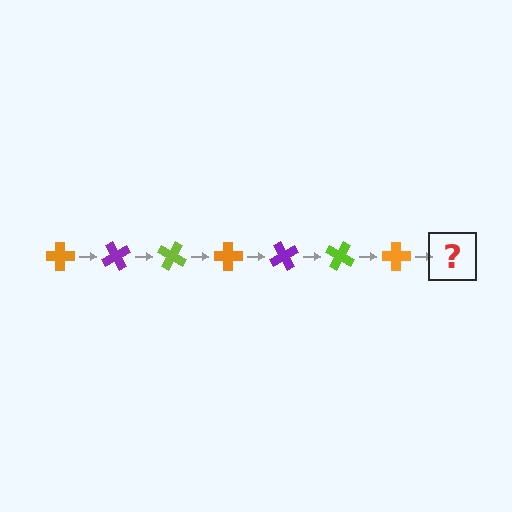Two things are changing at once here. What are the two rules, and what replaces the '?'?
The two rules are that it rotates 60 degrees each step and the color cycles through orange, purple, and lime. The '?' should be a purple cross, rotated 420 degrees from the start.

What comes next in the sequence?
The next element should be a purple cross, rotated 420 degrees from the start.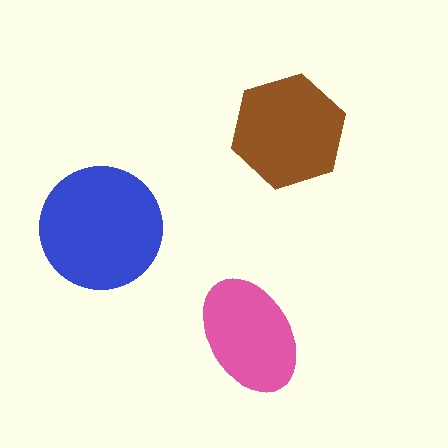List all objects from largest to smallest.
The blue circle, the brown hexagon, the pink ellipse.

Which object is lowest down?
The pink ellipse is bottommost.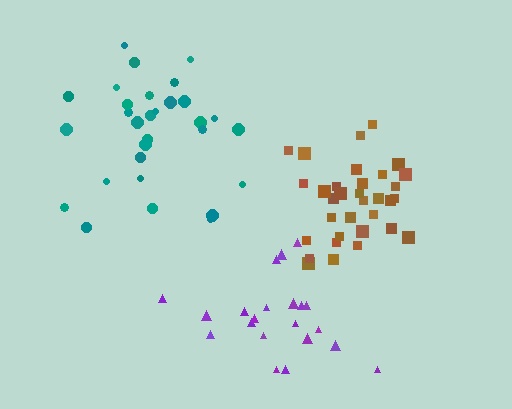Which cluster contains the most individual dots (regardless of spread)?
Brown (33).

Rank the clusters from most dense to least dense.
brown, purple, teal.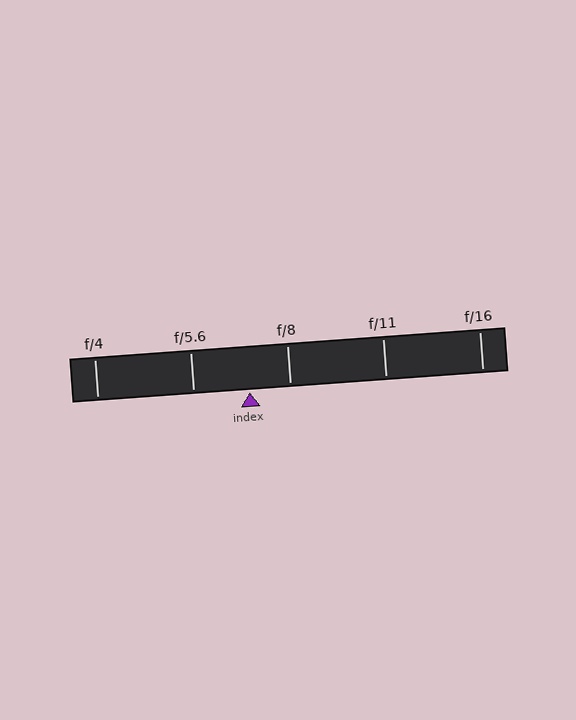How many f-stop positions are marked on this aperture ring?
There are 5 f-stop positions marked.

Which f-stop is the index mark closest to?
The index mark is closest to f/8.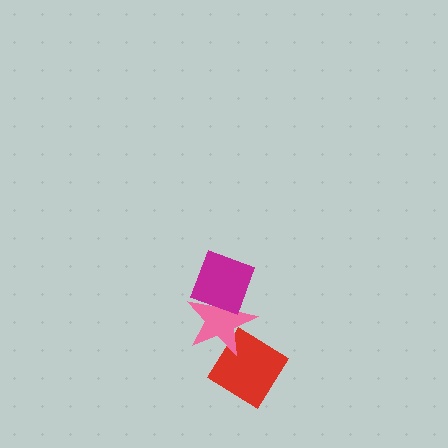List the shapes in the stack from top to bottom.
From top to bottom: the magenta diamond, the pink star, the red diamond.